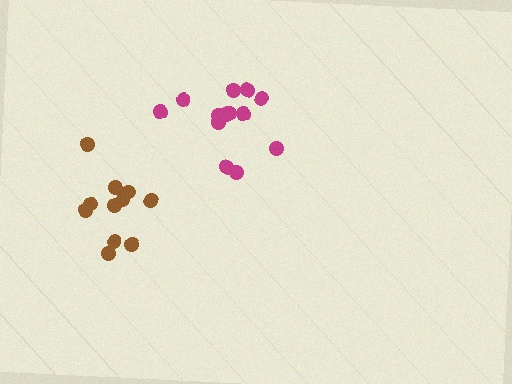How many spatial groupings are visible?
There are 2 spatial groupings.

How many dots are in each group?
Group 1: 13 dots, Group 2: 11 dots (24 total).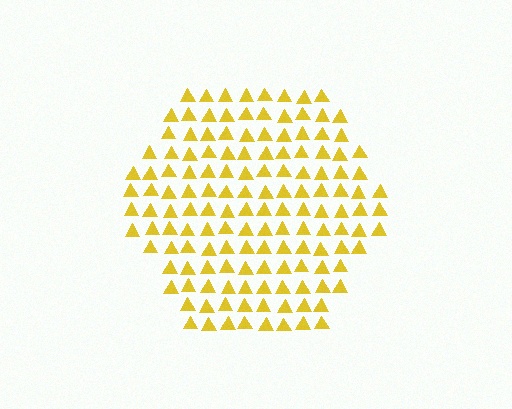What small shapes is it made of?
It is made of small triangles.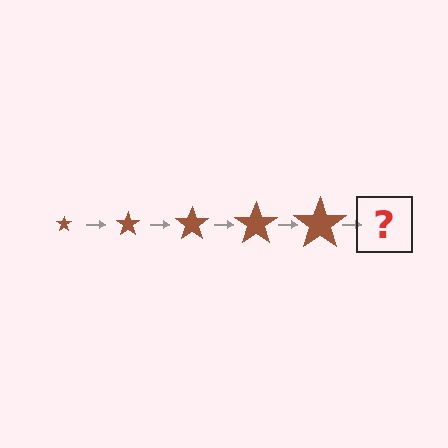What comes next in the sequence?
The next element should be a brown star, larger than the previous one.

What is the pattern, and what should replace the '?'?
The pattern is that the star gets progressively larger each step. The '?' should be a brown star, larger than the previous one.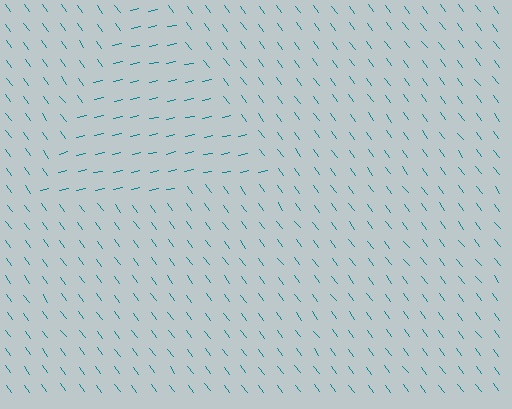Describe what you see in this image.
The image is filled with small teal line segments. A triangle region in the image has lines oriented differently from the surrounding lines, creating a visible texture boundary.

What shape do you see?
I see a triangle.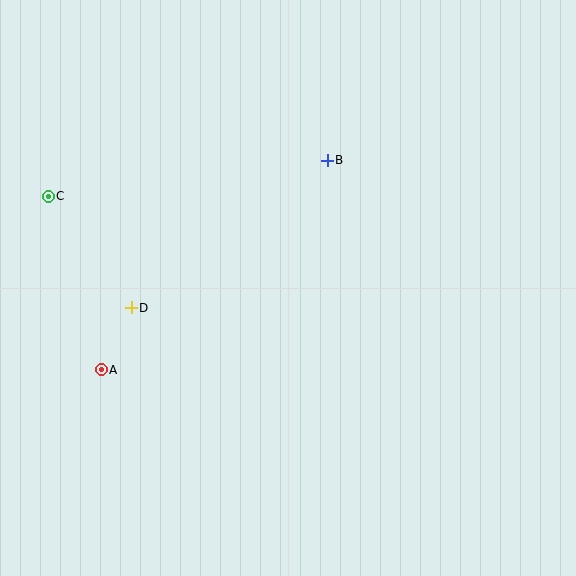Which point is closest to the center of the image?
Point B at (327, 160) is closest to the center.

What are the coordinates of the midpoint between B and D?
The midpoint between B and D is at (229, 234).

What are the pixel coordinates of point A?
Point A is at (101, 370).